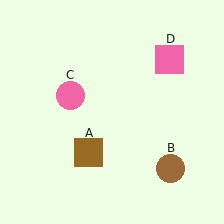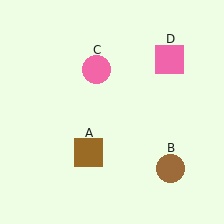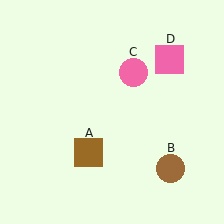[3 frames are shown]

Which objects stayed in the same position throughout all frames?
Brown square (object A) and brown circle (object B) and pink square (object D) remained stationary.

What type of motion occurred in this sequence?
The pink circle (object C) rotated clockwise around the center of the scene.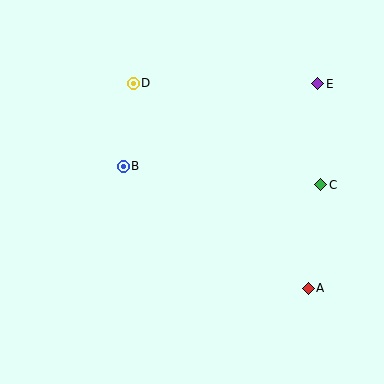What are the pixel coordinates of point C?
Point C is at (321, 185).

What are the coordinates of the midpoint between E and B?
The midpoint between E and B is at (221, 125).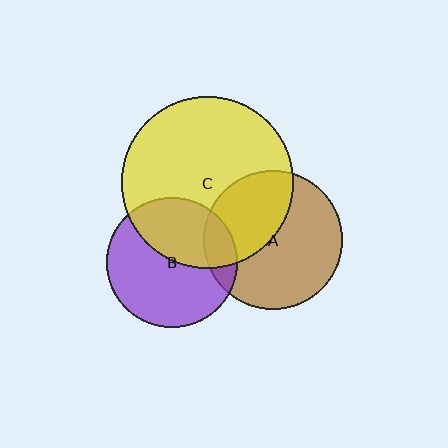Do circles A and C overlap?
Yes.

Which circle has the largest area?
Circle C (yellow).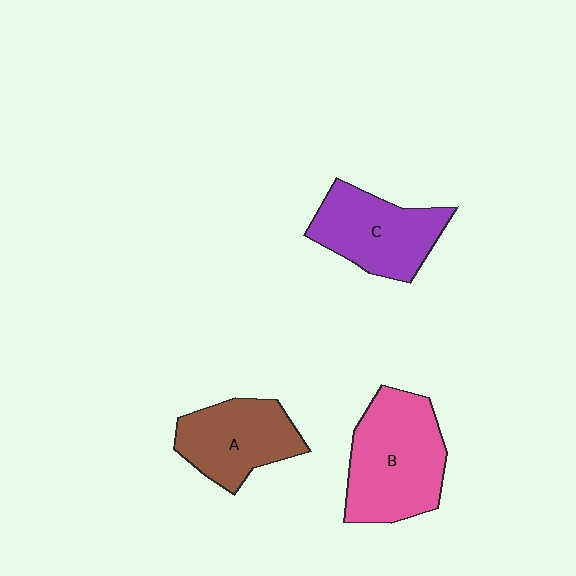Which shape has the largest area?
Shape B (pink).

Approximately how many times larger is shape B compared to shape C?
Approximately 1.3 times.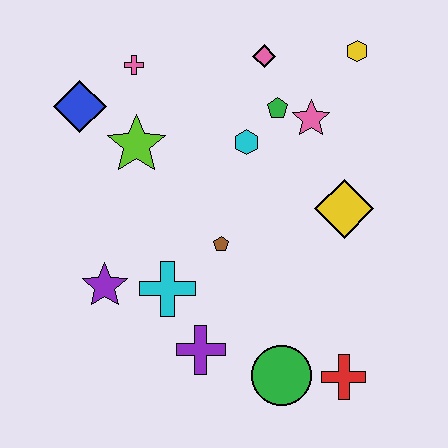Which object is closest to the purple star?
The cyan cross is closest to the purple star.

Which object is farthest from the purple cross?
The yellow hexagon is farthest from the purple cross.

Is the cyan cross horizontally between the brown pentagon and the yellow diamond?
No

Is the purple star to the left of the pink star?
Yes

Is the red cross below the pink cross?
Yes